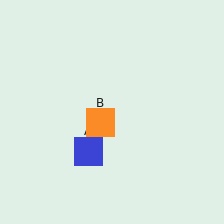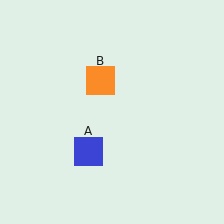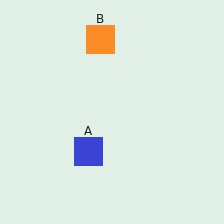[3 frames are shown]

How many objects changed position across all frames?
1 object changed position: orange square (object B).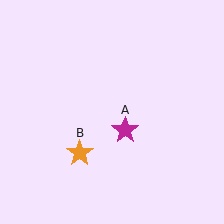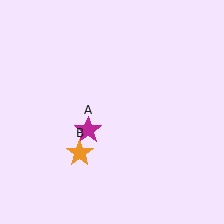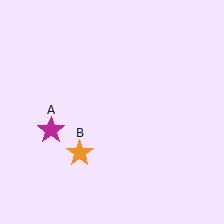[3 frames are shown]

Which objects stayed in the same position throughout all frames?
Orange star (object B) remained stationary.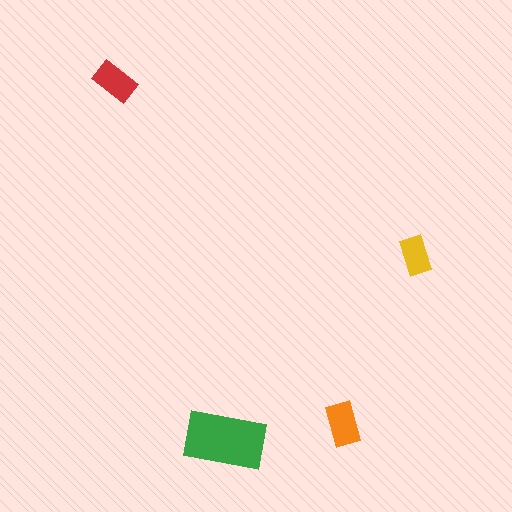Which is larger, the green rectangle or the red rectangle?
The green one.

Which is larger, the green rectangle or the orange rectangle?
The green one.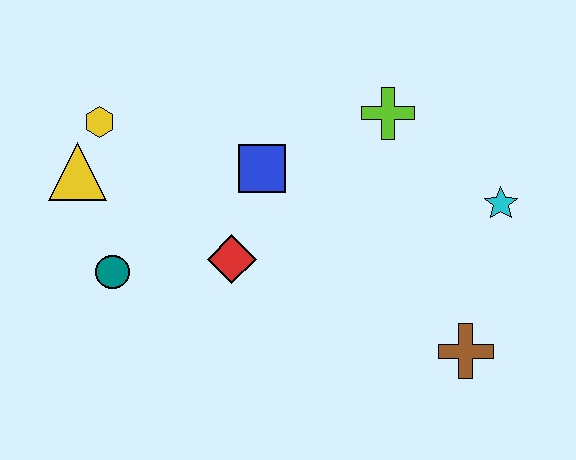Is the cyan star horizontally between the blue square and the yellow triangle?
No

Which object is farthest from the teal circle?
The cyan star is farthest from the teal circle.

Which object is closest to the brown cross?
The cyan star is closest to the brown cross.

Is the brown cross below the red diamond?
Yes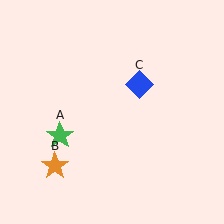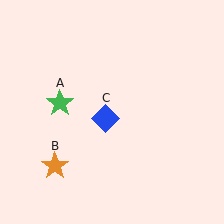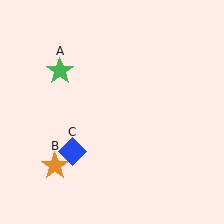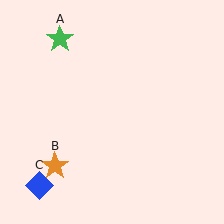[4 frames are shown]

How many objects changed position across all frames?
2 objects changed position: green star (object A), blue diamond (object C).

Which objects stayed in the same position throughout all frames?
Orange star (object B) remained stationary.